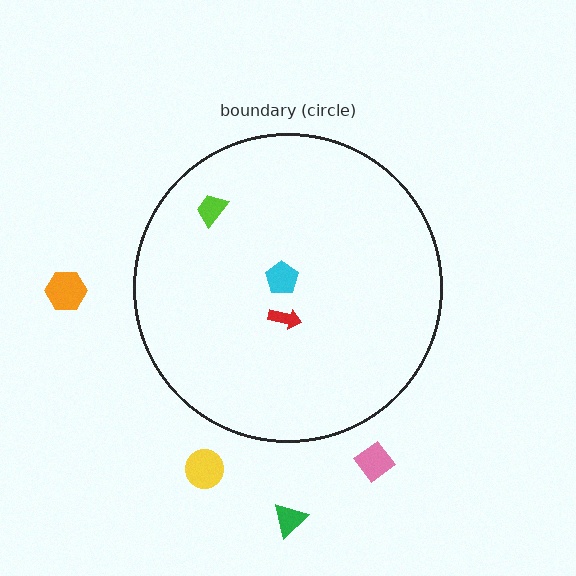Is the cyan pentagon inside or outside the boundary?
Inside.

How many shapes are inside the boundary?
3 inside, 4 outside.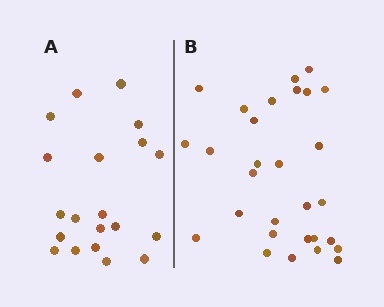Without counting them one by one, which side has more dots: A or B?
Region B (the right region) has more dots.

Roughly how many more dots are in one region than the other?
Region B has roughly 8 or so more dots than region A.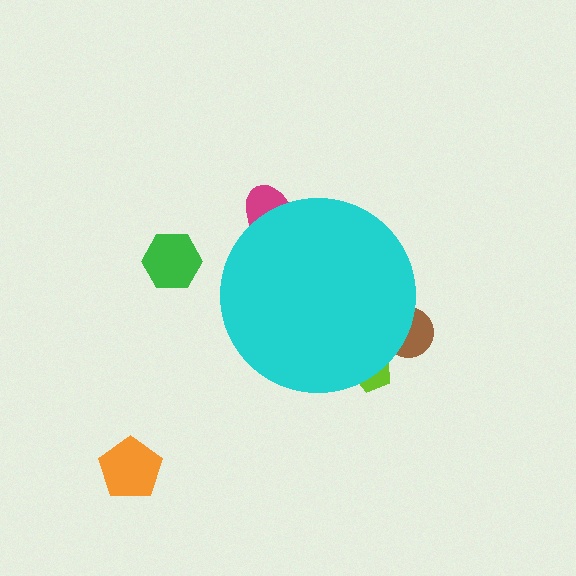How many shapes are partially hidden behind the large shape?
3 shapes are partially hidden.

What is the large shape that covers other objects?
A cyan circle.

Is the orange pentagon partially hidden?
No, the orange pentagon is fully visible.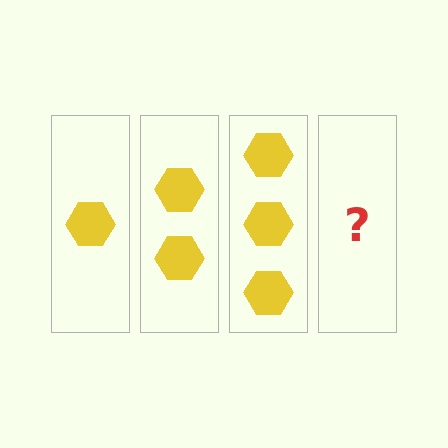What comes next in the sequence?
The next element should be 4 hexagons.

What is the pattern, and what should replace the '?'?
The pattern is that each step adds one more hexagon. The '?' should be 4 hexagons.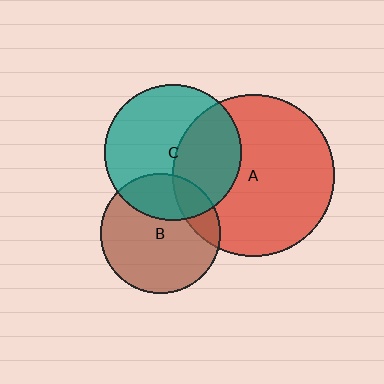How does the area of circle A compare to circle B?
Approximately 1.8 times.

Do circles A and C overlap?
Yes.